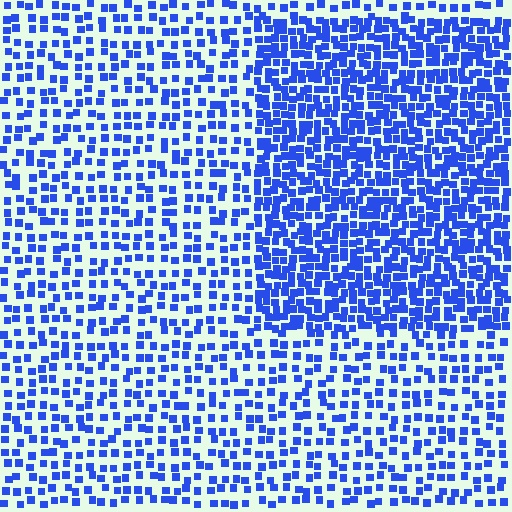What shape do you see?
I see a rectangle.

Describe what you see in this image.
The image contains small blue elements arranged at two different densities. A rectangle-shaped region is visible where the elements are more densely packed than the surrounding area.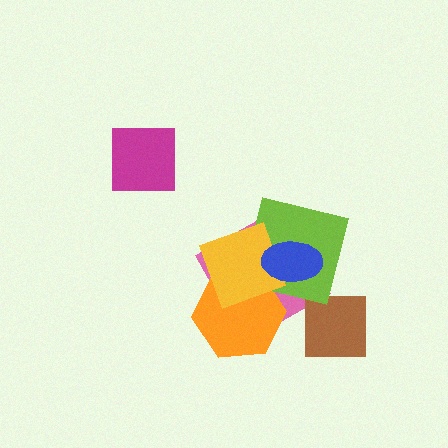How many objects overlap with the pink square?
4 objects overlap with the pink square.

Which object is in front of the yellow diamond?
The blue ellipse is in front of the yellow diamond.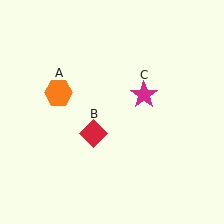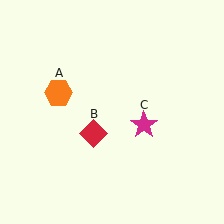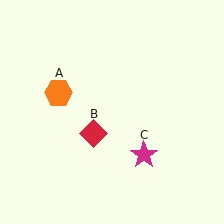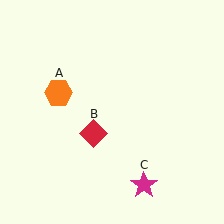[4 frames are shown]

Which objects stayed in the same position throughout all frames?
Orange hexagon (object A) and red diamond (object B) remained stationary.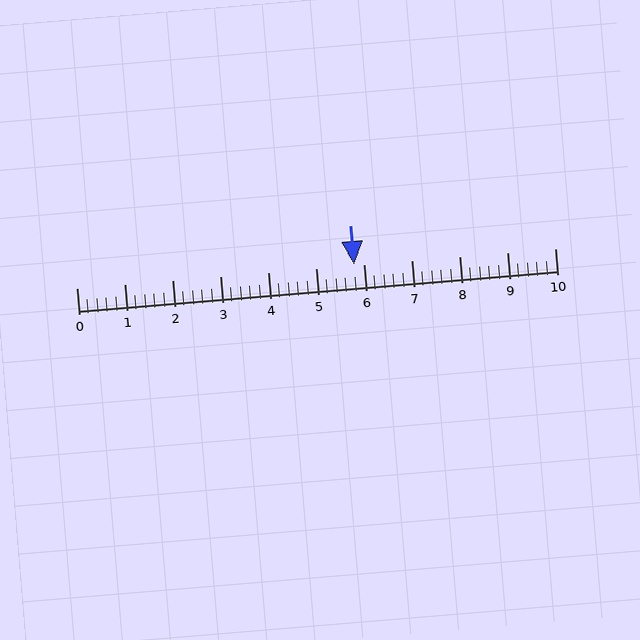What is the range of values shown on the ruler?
The ruler shows values from 0 to 10.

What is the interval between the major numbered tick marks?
The major tick marks are spaced 1 units apart.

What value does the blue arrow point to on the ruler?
The blue arrow points to approximately 5.8.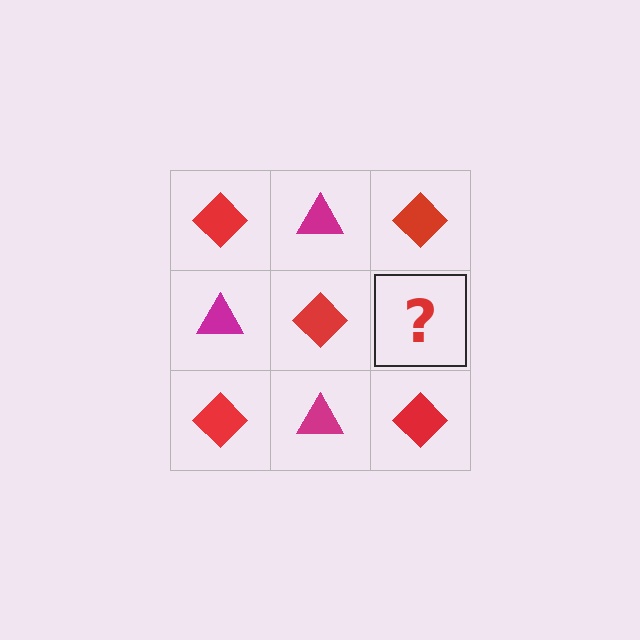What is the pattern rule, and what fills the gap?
The rule is that it alternates red diamond and magenta triangle in a checkerboard pattern. The gap should be filled with a magenta triangle.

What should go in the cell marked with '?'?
The missing cell should contain a magenta triangle.